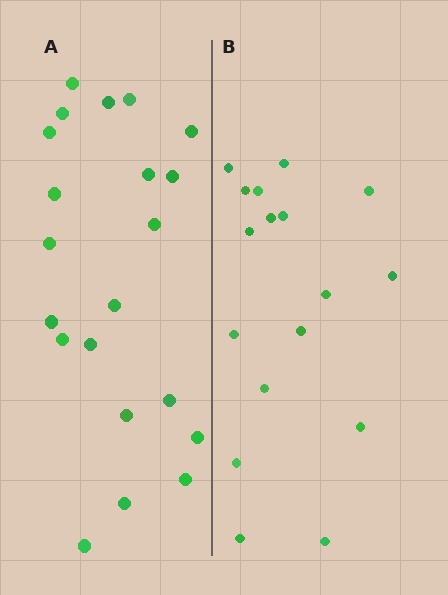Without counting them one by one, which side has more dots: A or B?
Region A (the left region) has more dots.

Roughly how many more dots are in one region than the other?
Region A has about 4 more dots than region B.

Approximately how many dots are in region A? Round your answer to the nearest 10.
About 20 dots. (The exact count is 21, which rounds to 20.)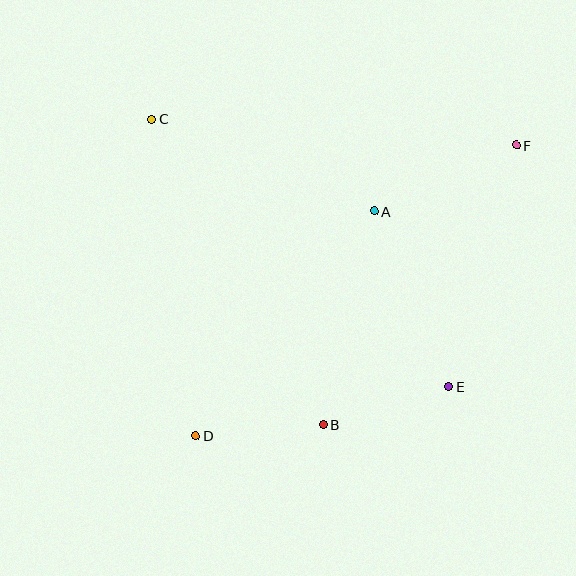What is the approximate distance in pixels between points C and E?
The distance between C and E is approximately 400 pixels.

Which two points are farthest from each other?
Points D and F are farthest from each other.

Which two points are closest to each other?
Points B and D are closest to each other.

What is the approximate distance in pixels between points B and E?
The distance between B and E is approximately 131 pixels.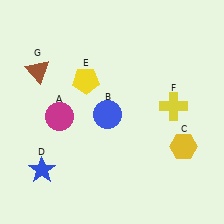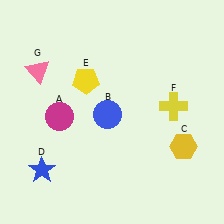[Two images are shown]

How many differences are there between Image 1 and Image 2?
There is 1 difference between the two images.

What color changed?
The triangle (G) changed from brown in Image 1 to pink in Image 2.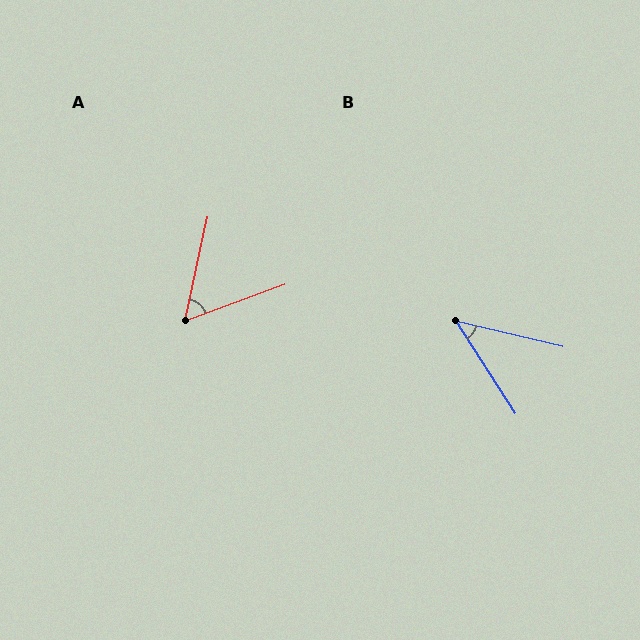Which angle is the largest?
A, at approximately 57 degrees.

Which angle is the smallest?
B, at approximately 44 degrees.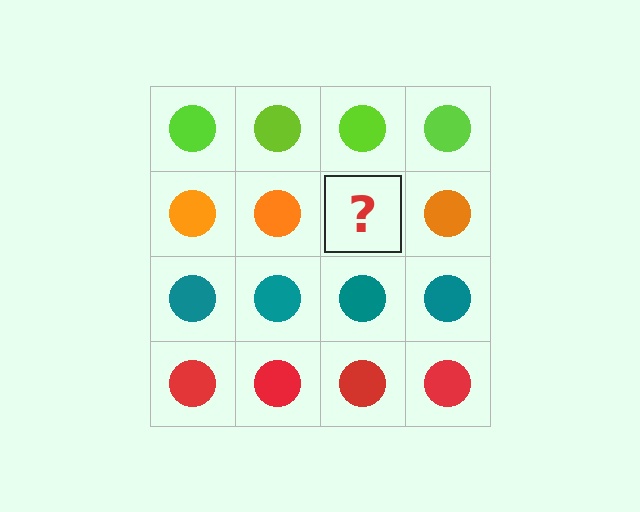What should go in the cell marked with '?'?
The missing cell should contain an orange circle.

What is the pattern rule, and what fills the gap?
The rule is that each row has a consistent color. The gap should be filled with an orange circle.